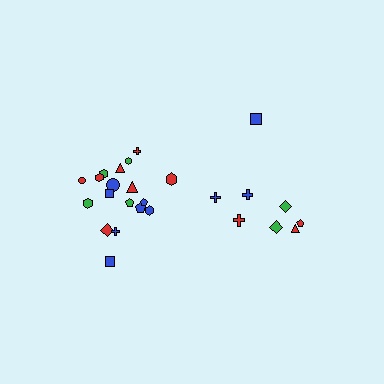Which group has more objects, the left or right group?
The left group.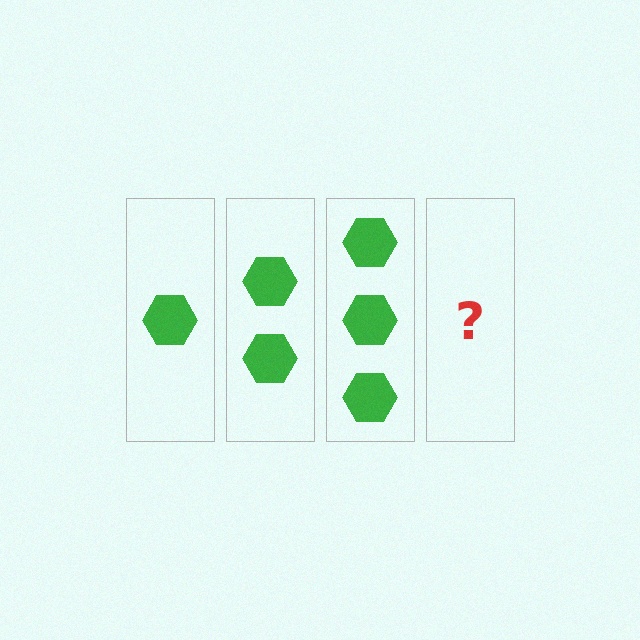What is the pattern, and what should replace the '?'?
The pattern is that each step adds one more hexagon. The '?' should be 4 hexagons.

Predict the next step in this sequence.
The next step is 4 hexagons.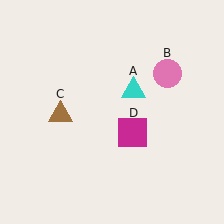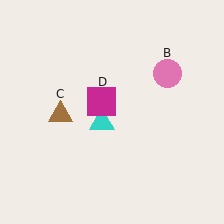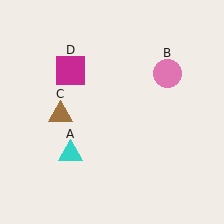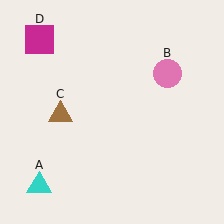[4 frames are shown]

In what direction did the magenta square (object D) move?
The magenta square (object D) moved up and to the left.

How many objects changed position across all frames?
2 objects changed position: cyan triangle (object A), magenta square (object D).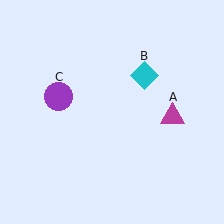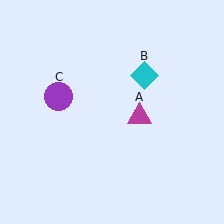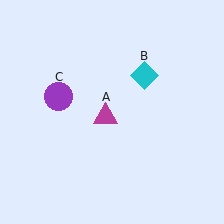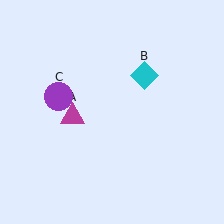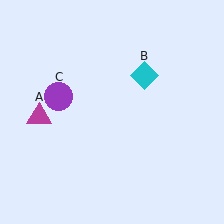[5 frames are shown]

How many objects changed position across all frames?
1 object changed position: magenta triangle (object A).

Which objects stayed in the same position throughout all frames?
Cyan diamond (object B) and purple circle (object C) remained stationary.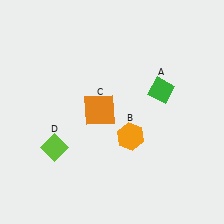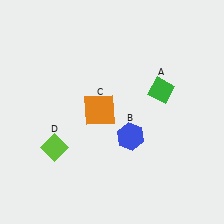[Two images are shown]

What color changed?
The hexagon (B) changed from orange in Image 1 to blue in Image 2.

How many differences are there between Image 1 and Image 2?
There is 1 difference between the two images.